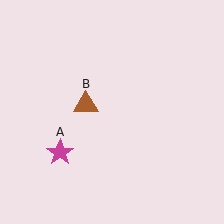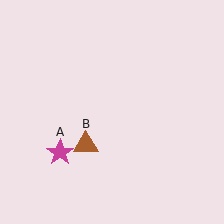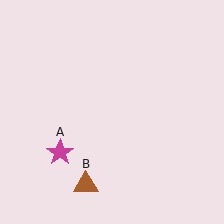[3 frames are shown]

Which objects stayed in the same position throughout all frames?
Magenta star (object A) remained stationary.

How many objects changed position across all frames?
1 object changed position: brown triangle (object B).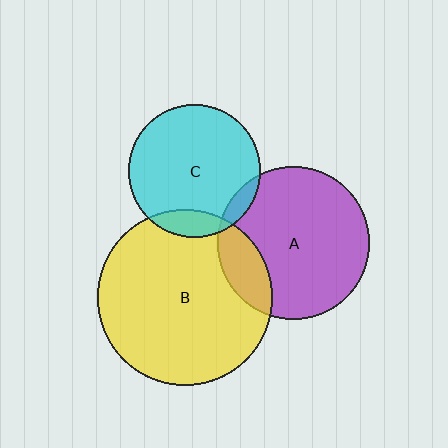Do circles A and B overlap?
Yes.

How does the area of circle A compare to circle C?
Approximately 1.3 times.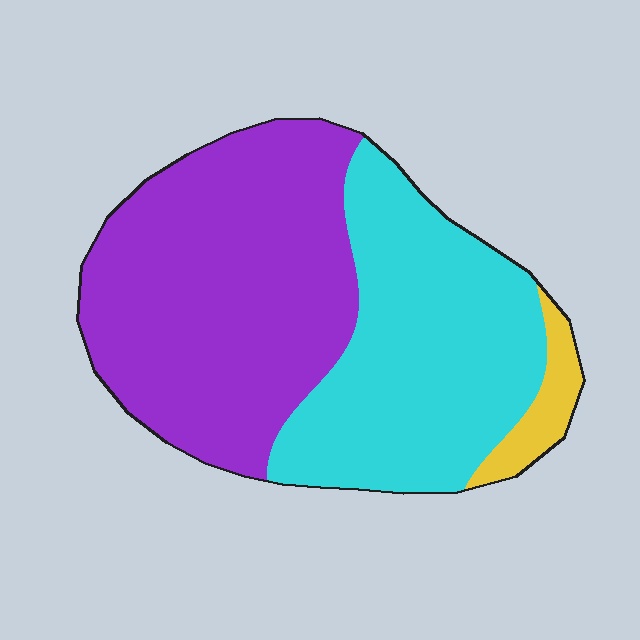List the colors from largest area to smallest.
From largest to smallest: purple, cyan, yellow.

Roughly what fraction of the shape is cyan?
Cyan covers roughly 40% of the shape.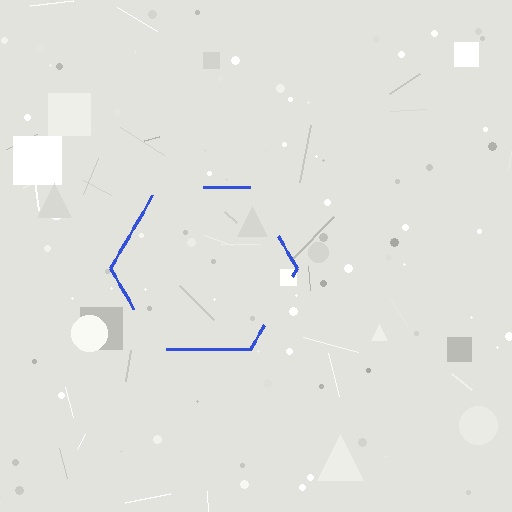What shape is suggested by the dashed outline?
The dashed outline suggests a hexagon.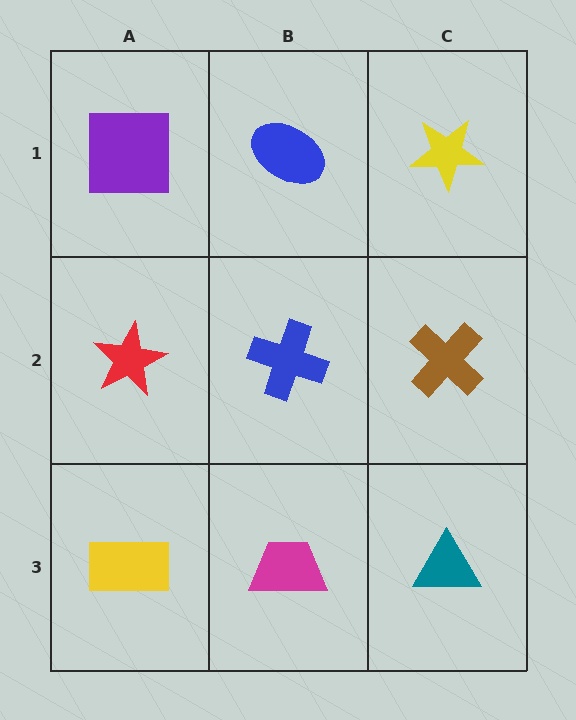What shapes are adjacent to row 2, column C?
A yellow star (row 1, column C), a teal triangle (row 3, column C), a blue cross (row 2, column B).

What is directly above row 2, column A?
A purple square.